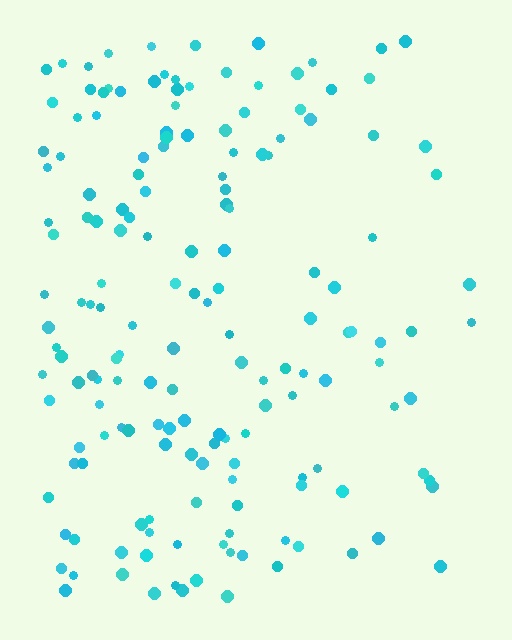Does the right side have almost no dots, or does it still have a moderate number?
Still a moderate number, just noticeably fewer than the left.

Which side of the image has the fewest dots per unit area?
The right.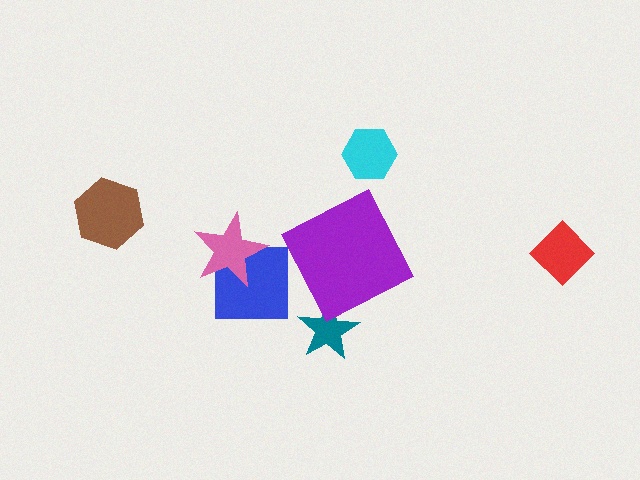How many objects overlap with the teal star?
0 objects overlap with the teal star.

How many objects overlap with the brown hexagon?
0 objects overlap with the brown hexagon.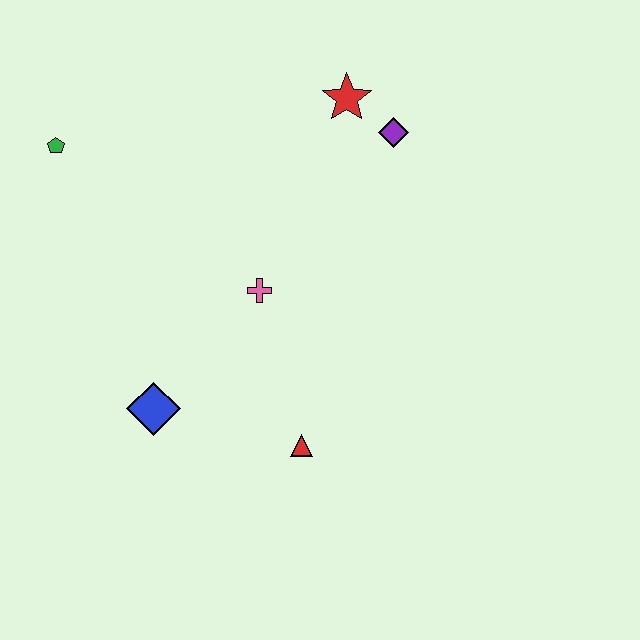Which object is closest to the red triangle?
The blue diamond is closest to the red triangle.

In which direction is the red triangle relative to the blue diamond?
The red triangle is to the right of the blue diamond.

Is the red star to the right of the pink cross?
Yes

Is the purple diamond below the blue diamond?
No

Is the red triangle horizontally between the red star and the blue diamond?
Yes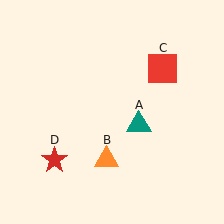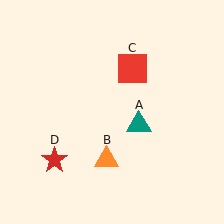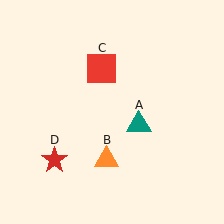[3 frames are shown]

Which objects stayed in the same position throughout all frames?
Teal triangle (object A) and orange triangle (object B) and red star (object D) remained stationary.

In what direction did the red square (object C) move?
The red square (object C) moved left.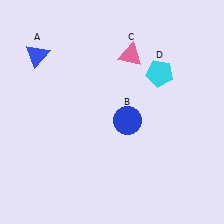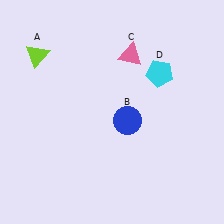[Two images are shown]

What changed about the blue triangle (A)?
In Image 1, A is blue. In Image 2, it changed to lime.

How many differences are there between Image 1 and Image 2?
There is 1 difference between the two images.